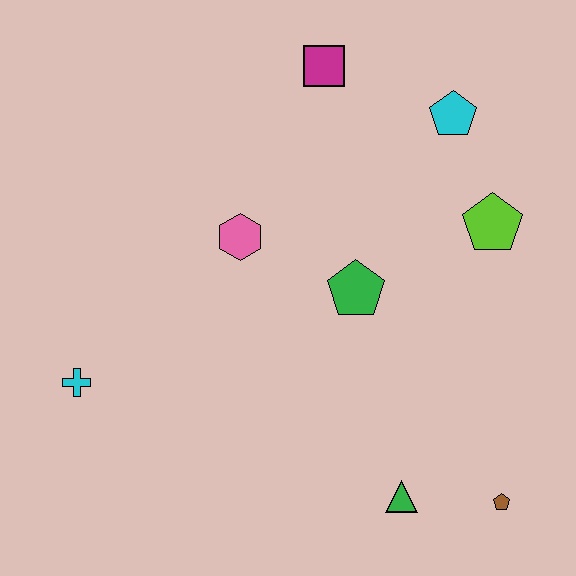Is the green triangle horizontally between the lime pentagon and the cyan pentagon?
No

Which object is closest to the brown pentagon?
The green triangle is closest to the brown pentagon.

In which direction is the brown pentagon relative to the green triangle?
The brown pentagon is to the right of the green triangle.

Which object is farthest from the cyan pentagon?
The cyan cross is farthest from the cyan pentagon.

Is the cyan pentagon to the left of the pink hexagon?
No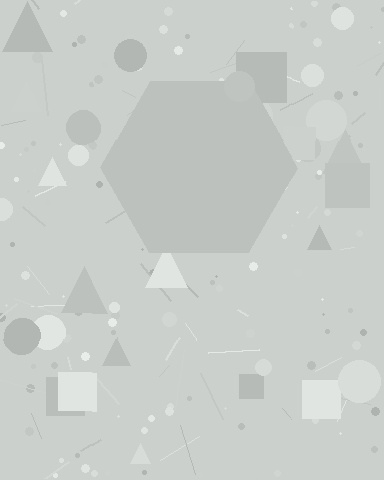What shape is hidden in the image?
A hexagon is hidden in the image.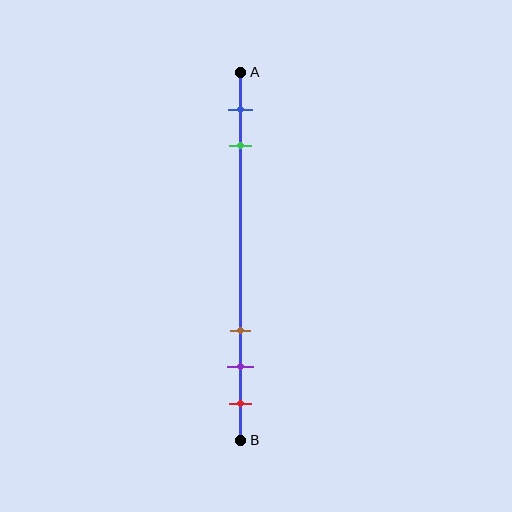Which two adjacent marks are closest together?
The purple and red marks are the closest adjacent pair.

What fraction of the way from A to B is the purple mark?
The purple mark is approximately 80% (0.8) of the way from A to B.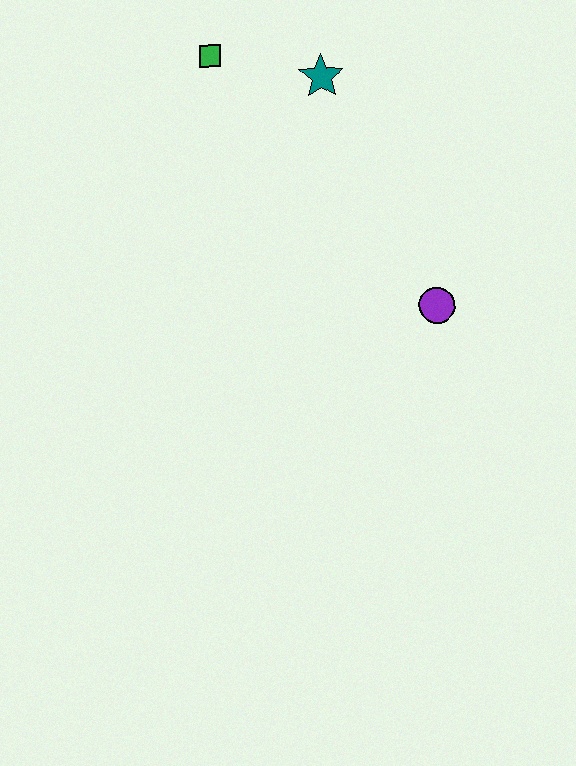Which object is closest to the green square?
The teal star is closest to the green square.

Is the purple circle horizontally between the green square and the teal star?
No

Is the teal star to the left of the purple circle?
Yes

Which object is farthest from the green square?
The purple circle is farthest from the green square.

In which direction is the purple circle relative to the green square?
The purple circle is below the green square.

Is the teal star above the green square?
No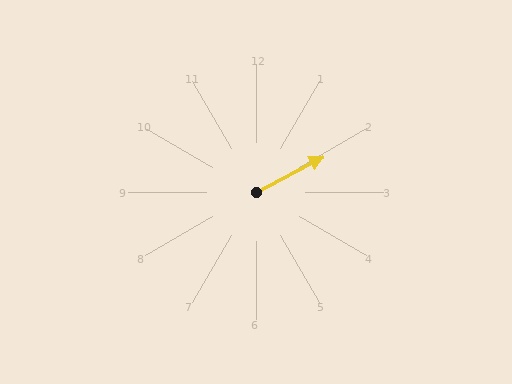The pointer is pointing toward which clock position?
Roughly 2 o'clock.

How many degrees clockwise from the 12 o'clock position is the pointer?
Approximately 62 degrees.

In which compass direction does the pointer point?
Northeast.